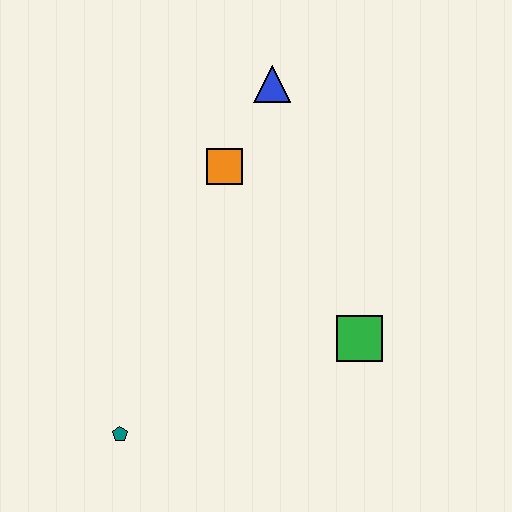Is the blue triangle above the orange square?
Yes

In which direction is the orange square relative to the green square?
The orange square is above the green square.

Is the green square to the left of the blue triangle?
No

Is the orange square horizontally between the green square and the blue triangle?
No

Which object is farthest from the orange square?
The teal pentagon is farthest from the orange square.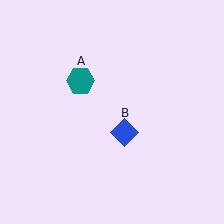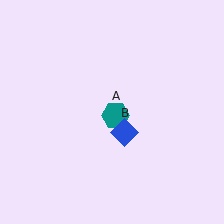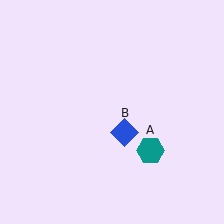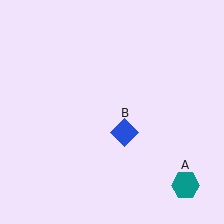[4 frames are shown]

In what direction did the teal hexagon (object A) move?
The teal hexagon (object A) moved down and to the right.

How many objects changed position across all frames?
1 object changed position: teal hexagon (object A).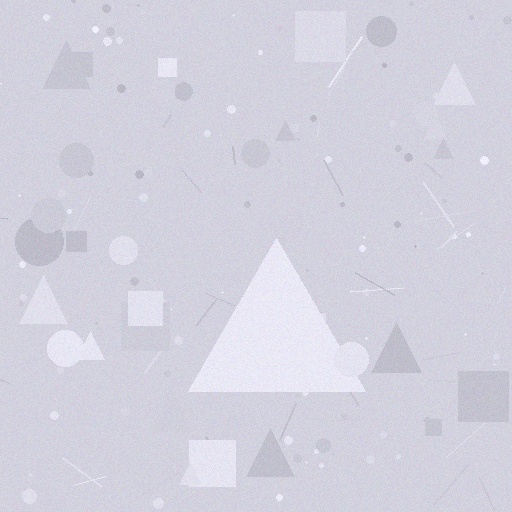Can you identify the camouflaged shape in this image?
The camouflaged shape is a triangle.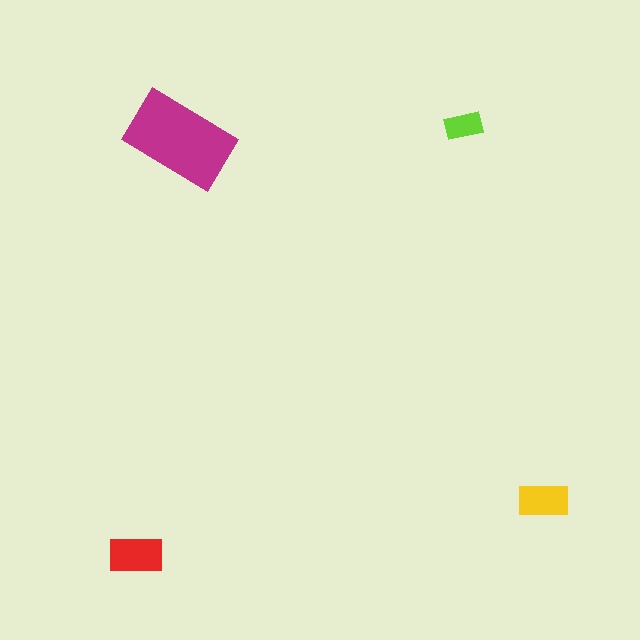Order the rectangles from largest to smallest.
the magenta one, the red one, the yellow one, the lime one.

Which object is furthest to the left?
The red rectangle is leftmost.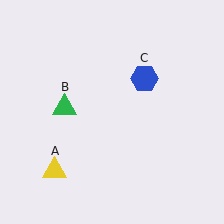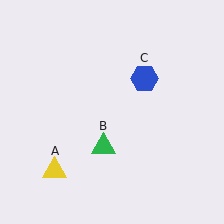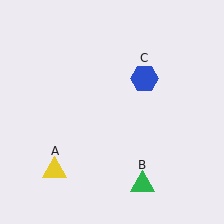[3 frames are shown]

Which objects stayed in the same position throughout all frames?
Yellow triangle (object A) and blue hexagon (object C) remained stationary.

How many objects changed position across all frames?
1 object changed position: green triangle (object B).